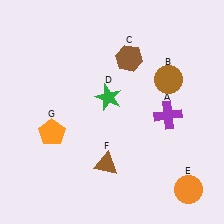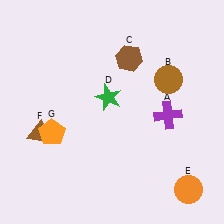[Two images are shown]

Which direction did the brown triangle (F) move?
The brown triangle (F) moved left.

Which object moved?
The brown triangle (F) moved left.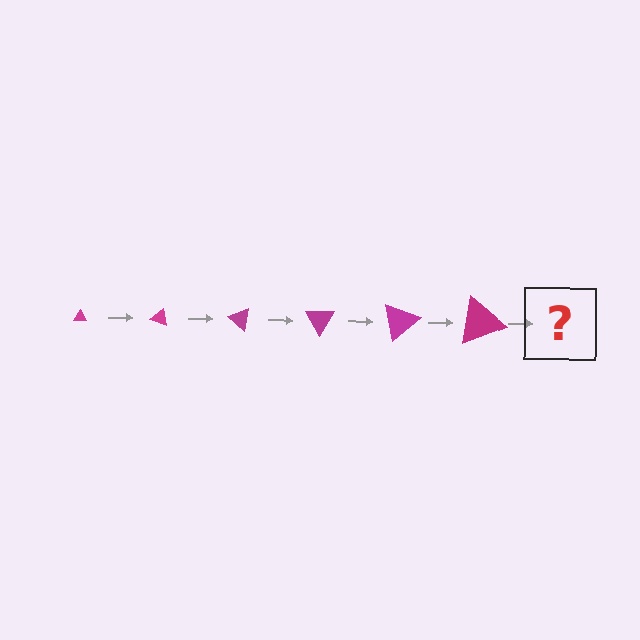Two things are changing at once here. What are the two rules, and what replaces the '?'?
The two rules are that the triangle grows larger each step and it rotates 20 degrees each step. The '?' should be a triangle, larger than the previous one and rotated 120 degrees from the start.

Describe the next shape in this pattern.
It should be a triangle, larger than the previous one and rotated 120 degrees from the start.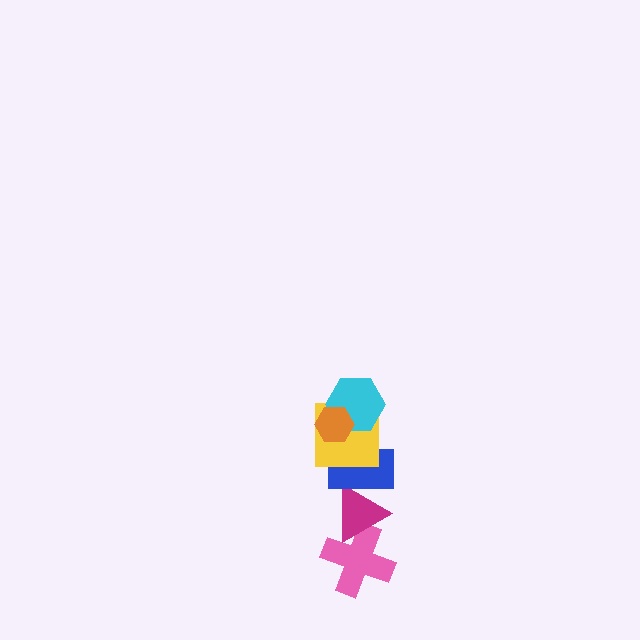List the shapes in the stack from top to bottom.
From top to bottom: the orange hexagon, the cyan hexagon, the yellow square, the blue rectangle, the magenta triangle, the pink cross.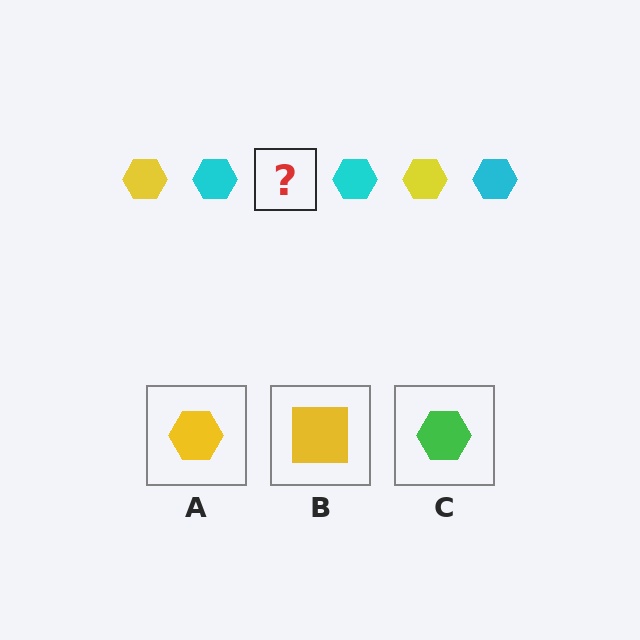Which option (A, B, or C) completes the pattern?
A.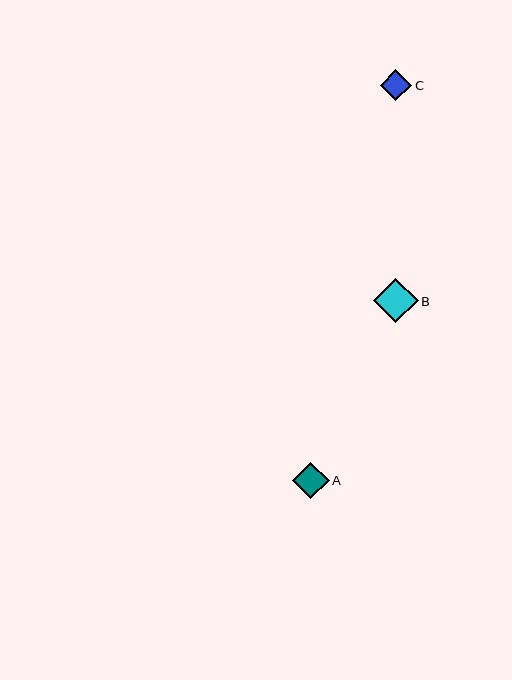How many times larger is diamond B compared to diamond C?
Diamond B is approximately 1.4 times the size of diamond C.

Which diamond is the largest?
Diamond B is the largest with a size of approximately 44 pixels.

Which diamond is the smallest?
Diamond C is the smallest with a size of approximately 31 pixels.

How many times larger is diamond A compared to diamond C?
Diamond A is approximately 1.2 times the size of diamond C.